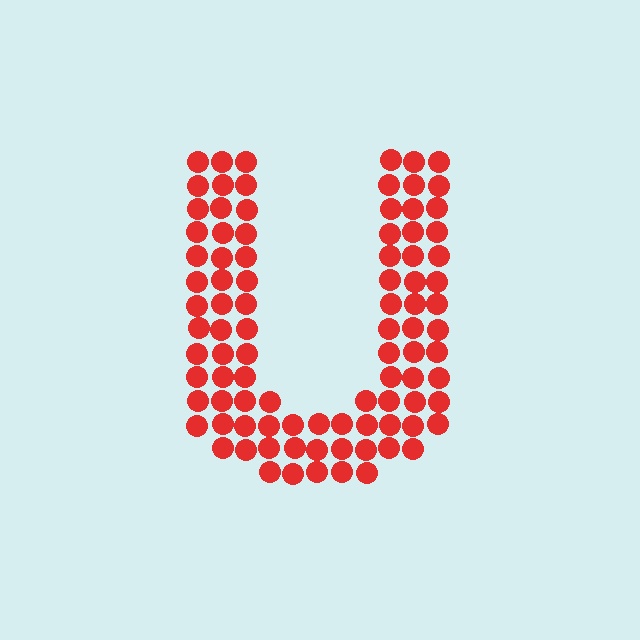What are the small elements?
The small elements are circles.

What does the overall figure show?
The overall figure shows the letter U.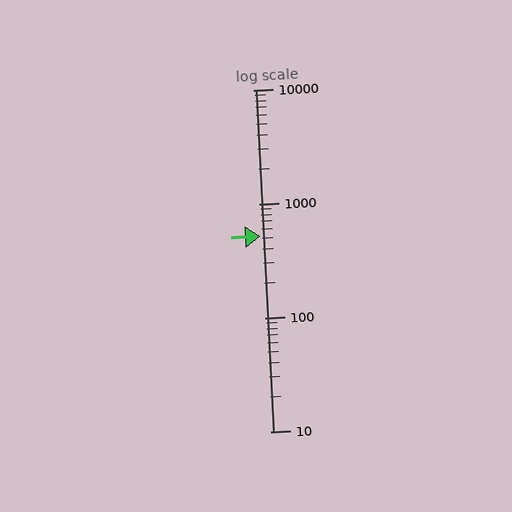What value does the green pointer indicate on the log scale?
The pointer indicates approximately 520.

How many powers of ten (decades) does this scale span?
The scale spans 3 decades, from 10 to 10000.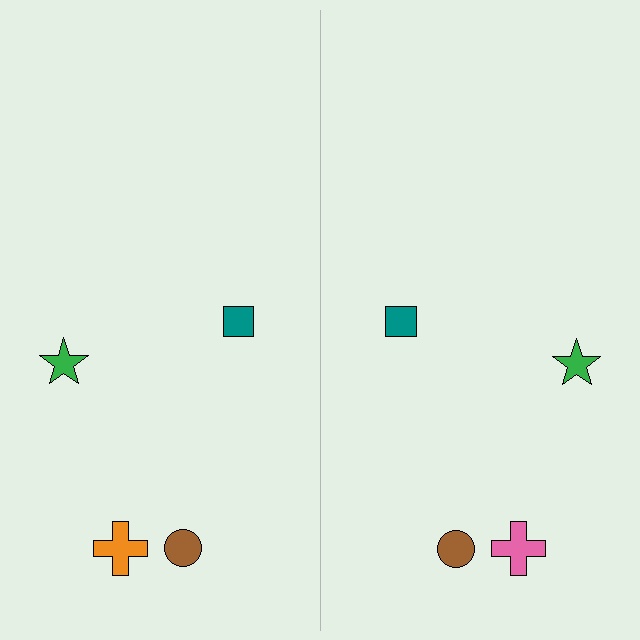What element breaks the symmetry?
The pink cross on the right side breaks the symmetry — its mirror counterpart is orange.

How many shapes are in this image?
There are 8 shapes in this image.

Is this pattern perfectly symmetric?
No, the pattern is not perfectly symmetric. The pink cross on the right side breaks the symmetry — its mirror counterpart is orange.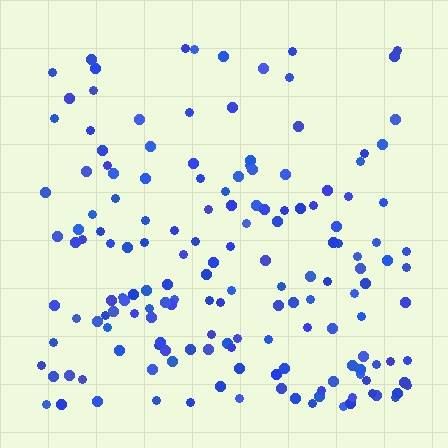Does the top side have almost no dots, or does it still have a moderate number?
Still a moderate number, just noticeably fewer than the bottom.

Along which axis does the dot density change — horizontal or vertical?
Vertical.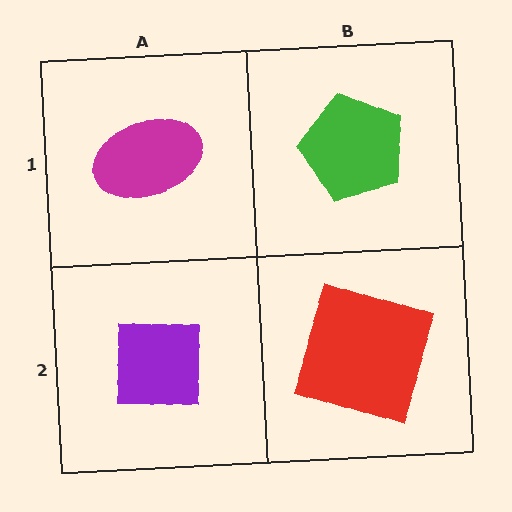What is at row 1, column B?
A green pentagon.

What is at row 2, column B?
A red square.